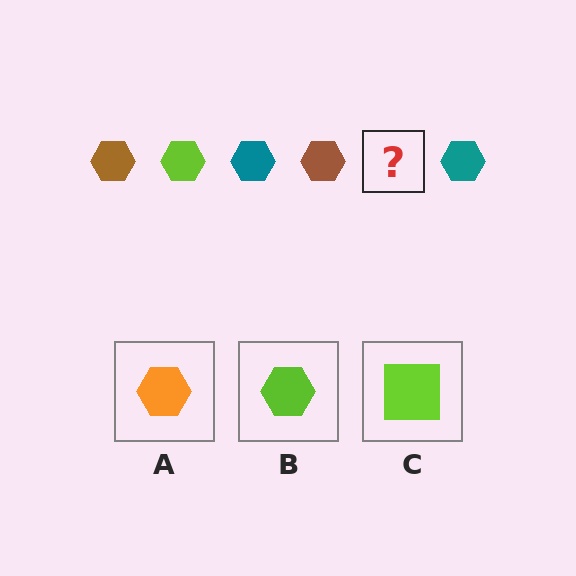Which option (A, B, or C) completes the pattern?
B.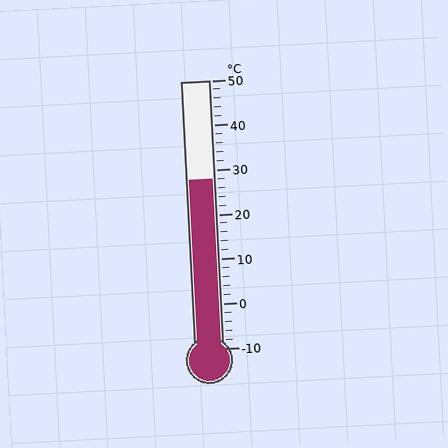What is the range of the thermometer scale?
The thermometer scale ranges from -10°C to 50°C.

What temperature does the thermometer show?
The thermometer shows approximately 28°C.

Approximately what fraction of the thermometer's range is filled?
The thermometer is filled to approximately 65% of its range.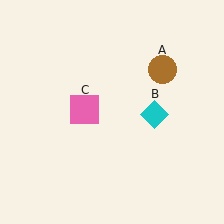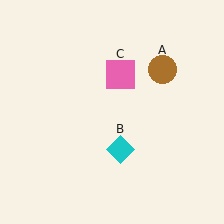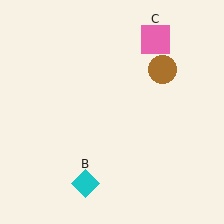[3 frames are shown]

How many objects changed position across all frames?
2 objects changed position: cyan diamond (object B), pink square (object C).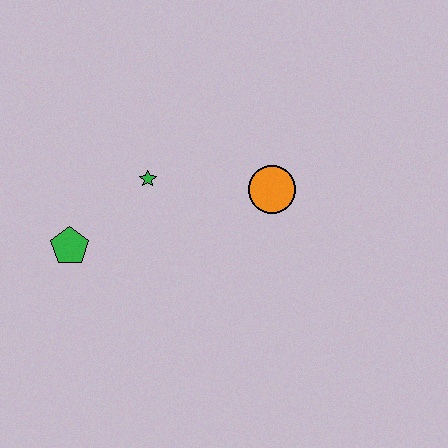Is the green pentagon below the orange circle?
Yes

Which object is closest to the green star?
The green pentagon is closest to the green star.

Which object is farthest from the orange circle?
The green pentagon is farthest from the orange circle.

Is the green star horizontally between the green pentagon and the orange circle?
Yes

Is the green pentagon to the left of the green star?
Yes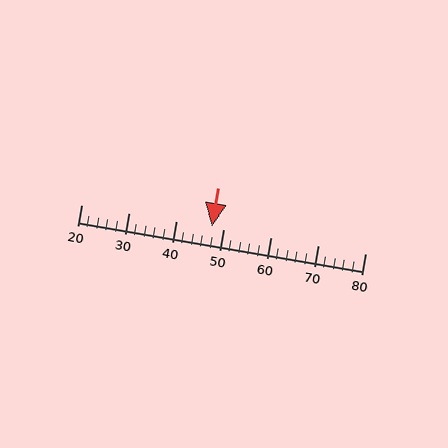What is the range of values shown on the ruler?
The ruler shows values from 20 to 80.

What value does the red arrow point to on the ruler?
The red arrow points to approximately 48.